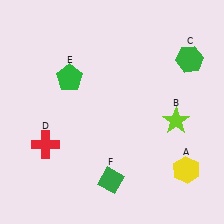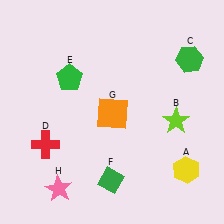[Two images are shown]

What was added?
An orange square (G), a pink star (H) were added in Image 2.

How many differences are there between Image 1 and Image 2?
There are 2 differences between the two images.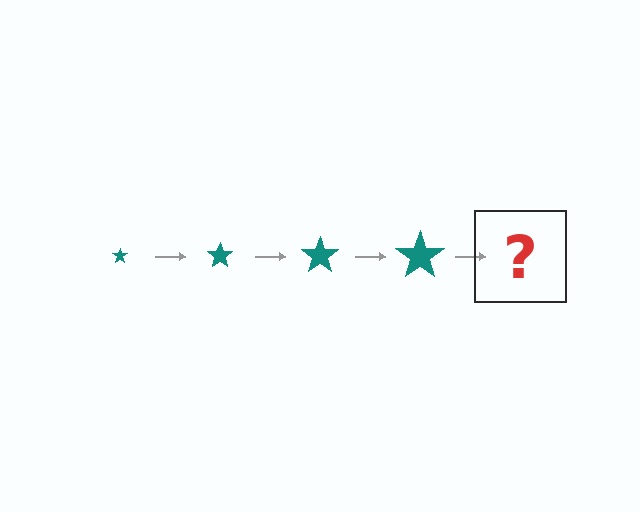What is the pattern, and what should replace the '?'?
The pattern is that the star gets progressively larger each step. The '?' should be a teal star, larger than the previous one.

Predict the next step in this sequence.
The next step is a teal star, larger than the previous one.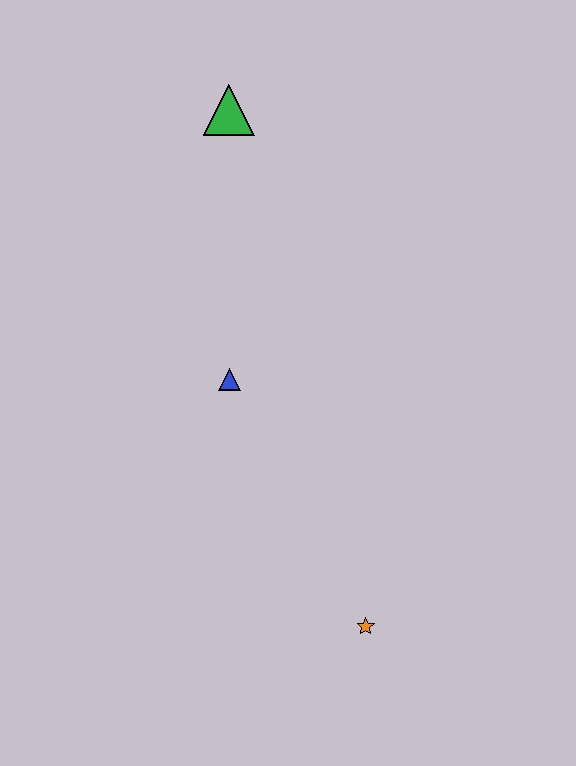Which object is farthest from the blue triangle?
The orange star is farthest from the blue triangle.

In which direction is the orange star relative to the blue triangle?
The orange star is below the blue triangle.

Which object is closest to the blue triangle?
The green triangle is closest to the blue triangle.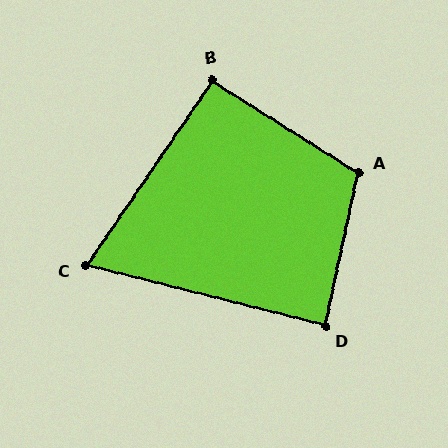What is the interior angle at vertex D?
Approximately 88 degrees (approximately right).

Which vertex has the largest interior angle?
A, at approximately 110 degrees.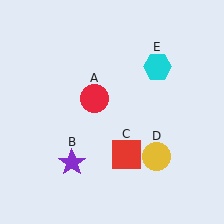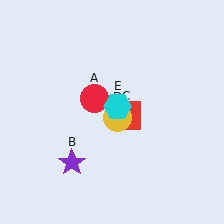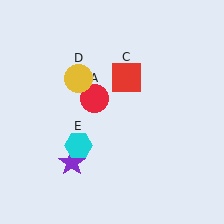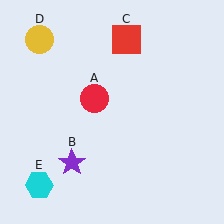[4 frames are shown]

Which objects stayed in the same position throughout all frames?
Red circle (object A) and purple star (object B) remained stationary.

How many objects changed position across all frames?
3 objects changed position: red square (object C), yellow circle (object D), cyan hexagon (object E).